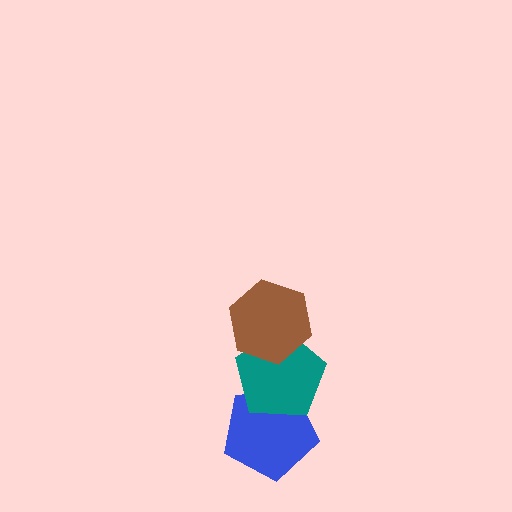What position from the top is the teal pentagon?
The teal pentagon is 2nd from the top.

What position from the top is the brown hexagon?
The brown hexagon is 1st from the top.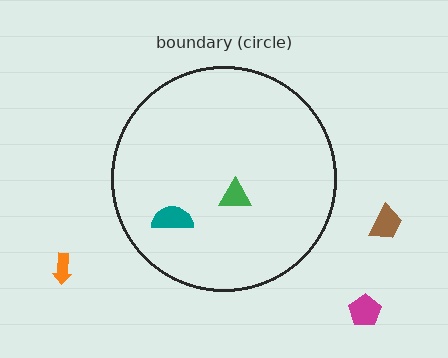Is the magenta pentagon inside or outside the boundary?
Outside.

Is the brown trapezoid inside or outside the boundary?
Outside.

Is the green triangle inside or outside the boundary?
Inside.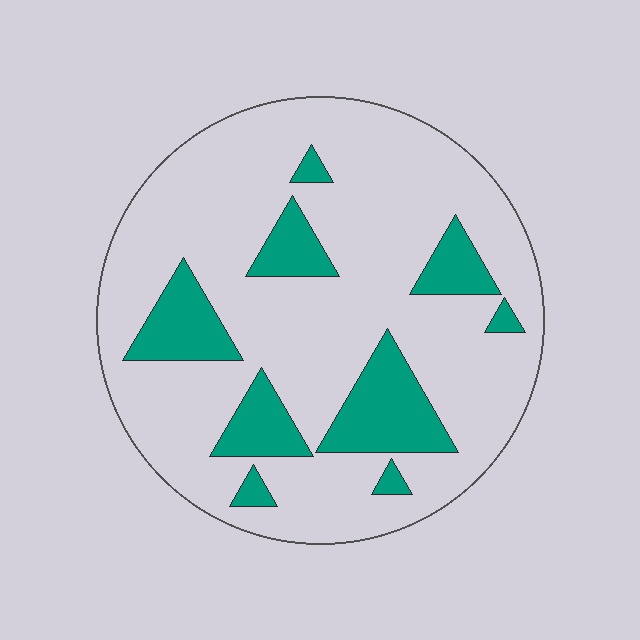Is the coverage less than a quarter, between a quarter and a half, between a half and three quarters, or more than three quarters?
Less than a quarter.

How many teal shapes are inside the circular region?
9.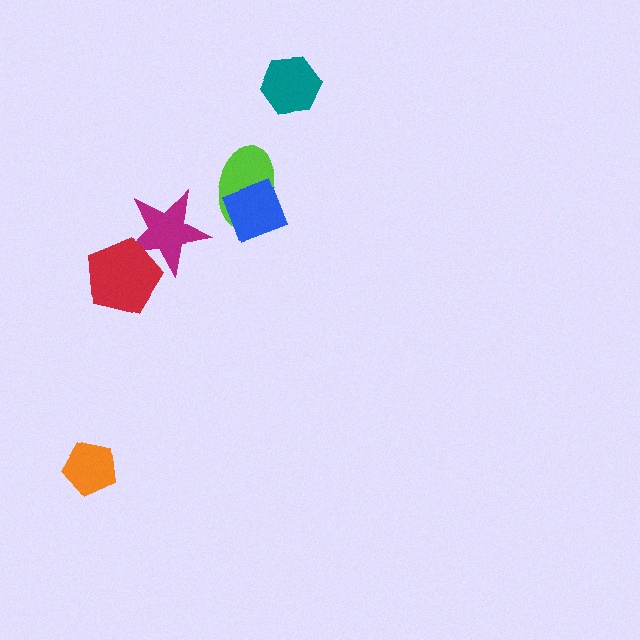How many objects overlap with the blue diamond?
1 object overlaps with the blue diamond.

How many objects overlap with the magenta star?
1 object overlaps with the magenta star.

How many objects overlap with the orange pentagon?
0 objects overlap with the orange pentagon.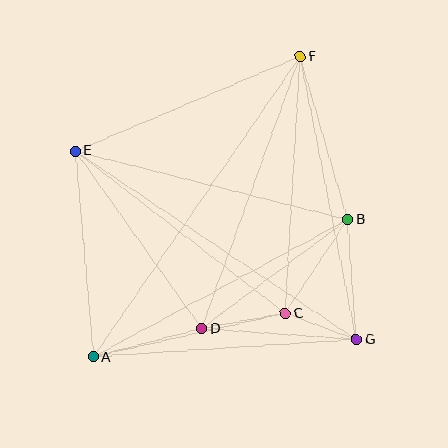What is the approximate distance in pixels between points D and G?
The distance between D and G is approximately 155 pixels.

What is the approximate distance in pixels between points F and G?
The distance between F and G is approximately 289 pixels.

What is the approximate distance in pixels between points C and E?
The distance between C and E is approximately 265 pixels.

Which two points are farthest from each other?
Points A and F are farthest from each other.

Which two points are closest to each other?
Points C and G are closest to each other.